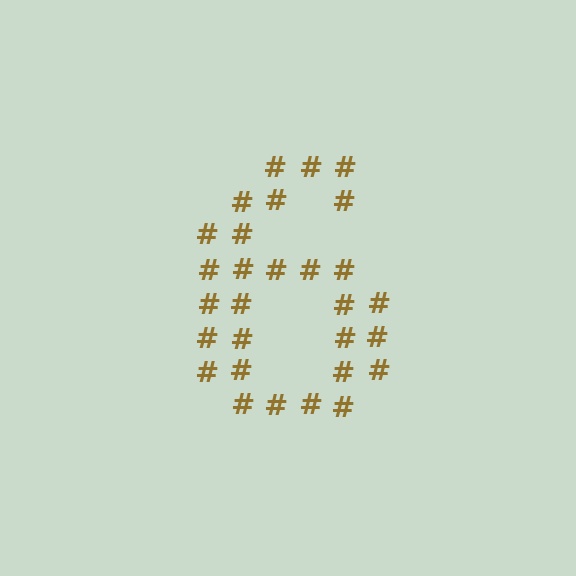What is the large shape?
The large shape is the digit 6.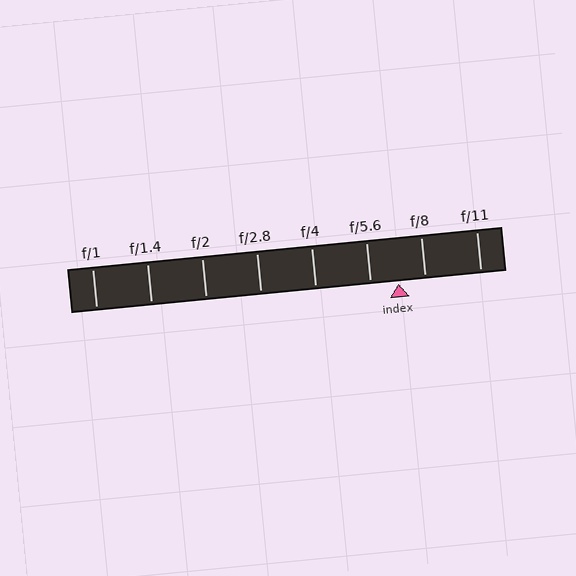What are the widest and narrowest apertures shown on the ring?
The widest aperture shown is f/1 and the narrowest is f/11.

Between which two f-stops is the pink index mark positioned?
The index mark is between f/5.6 and f/8.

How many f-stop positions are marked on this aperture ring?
There are 8 f-stop positions marked.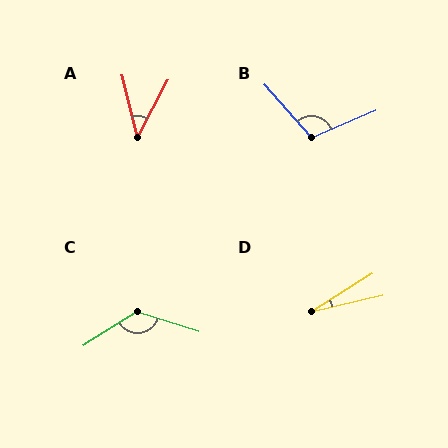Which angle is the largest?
C, at approximately 130 degrees.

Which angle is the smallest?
D, at approximately 19 degrees.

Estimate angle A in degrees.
Approximately 42 degrees.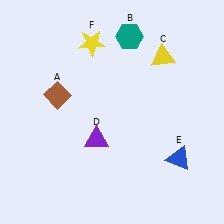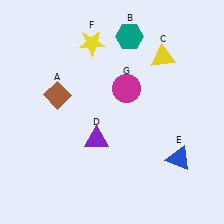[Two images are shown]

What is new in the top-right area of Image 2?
A magenta circle (G) was added in the top-right area of Image 2.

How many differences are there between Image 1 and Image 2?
There is 1 difference between the two images.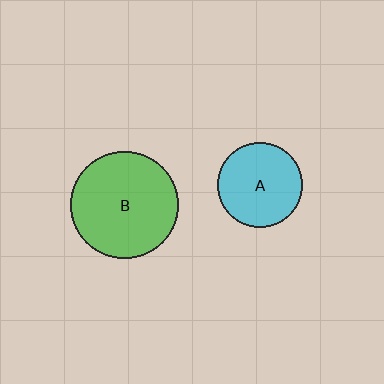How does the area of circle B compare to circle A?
Approximately 1.6 times.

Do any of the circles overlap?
No, none of the circles overlap.